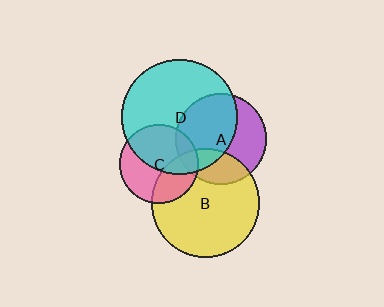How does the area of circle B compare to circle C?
Approximately 1.9 times.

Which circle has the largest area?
Circle D (cyan).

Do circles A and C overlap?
Yes.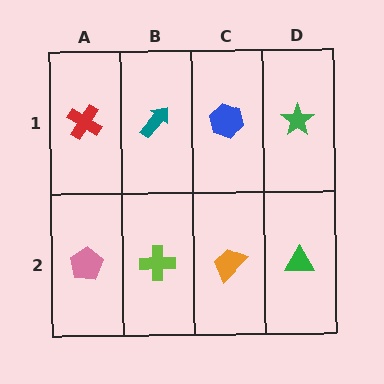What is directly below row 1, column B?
A lime cross.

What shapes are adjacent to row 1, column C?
An orange trapezoid (row 2, column C), a teal arrow (row 1, column B), a green star (row 1, column D).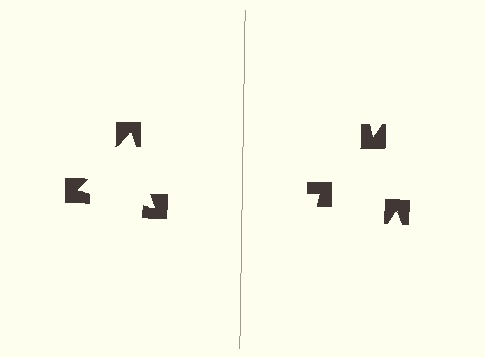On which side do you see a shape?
An illusory triangle appears on the left side. On the right side the wedge cuts are rotated, so no coherent shape forms.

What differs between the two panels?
The notched squares are positioned identically on both sides; only the wedge orientations differ. On the left they align to a triangle; on the right they are misaligned.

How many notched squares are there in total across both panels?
6 — 3 on each side.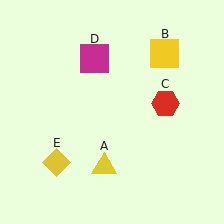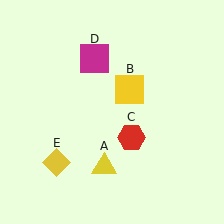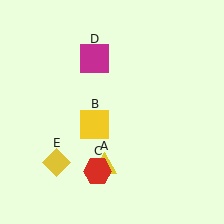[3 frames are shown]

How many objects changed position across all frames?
2 objects changed position: yellow square (object B), red hexagon (object C).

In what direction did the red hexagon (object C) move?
The red hexagon (object C) moved down and to the left.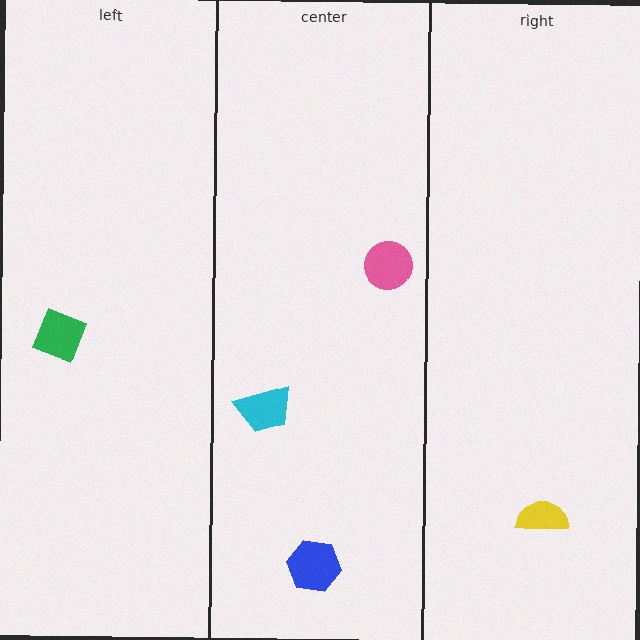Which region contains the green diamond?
The left region.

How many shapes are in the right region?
1.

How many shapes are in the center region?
3.